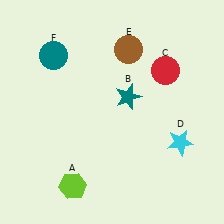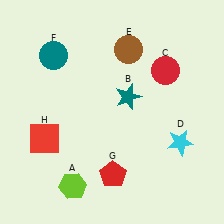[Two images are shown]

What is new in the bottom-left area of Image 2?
A red square (H) was added in the bottom-left area of Image 2.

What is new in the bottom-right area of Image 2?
A red pentagon (G) was added in the bottom-right area of Image 2.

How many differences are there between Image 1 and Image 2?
There are 2 differences between the two images.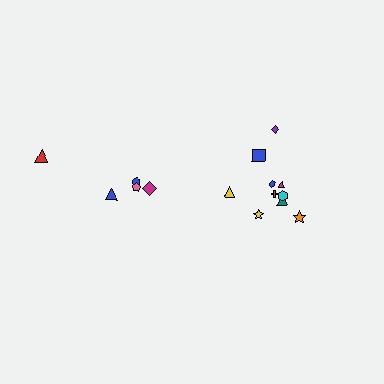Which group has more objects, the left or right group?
The right group.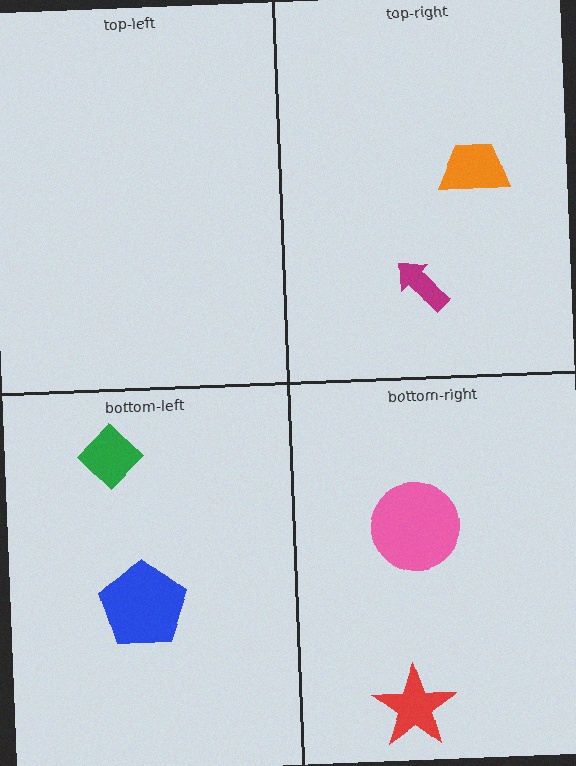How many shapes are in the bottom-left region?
2.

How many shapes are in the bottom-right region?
2.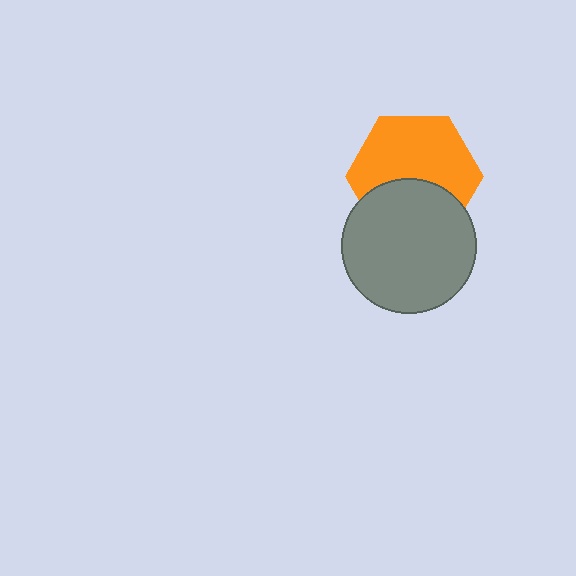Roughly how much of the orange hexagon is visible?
About half of it is visible (roughly 62%).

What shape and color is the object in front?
The object in front is a gray circle.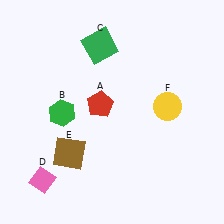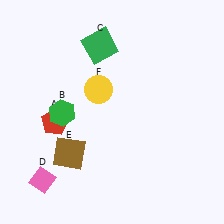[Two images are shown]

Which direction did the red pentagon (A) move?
The red pentagon (A) moved left.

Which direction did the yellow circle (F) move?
The yellow circle (F) moved left.